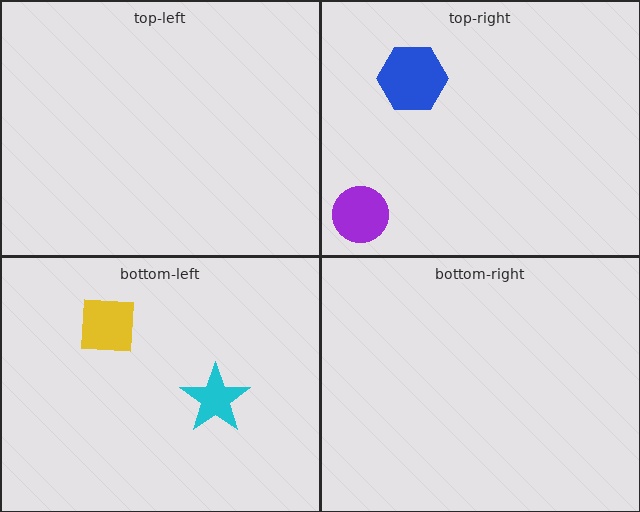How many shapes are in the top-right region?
2.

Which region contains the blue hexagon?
The top-right region.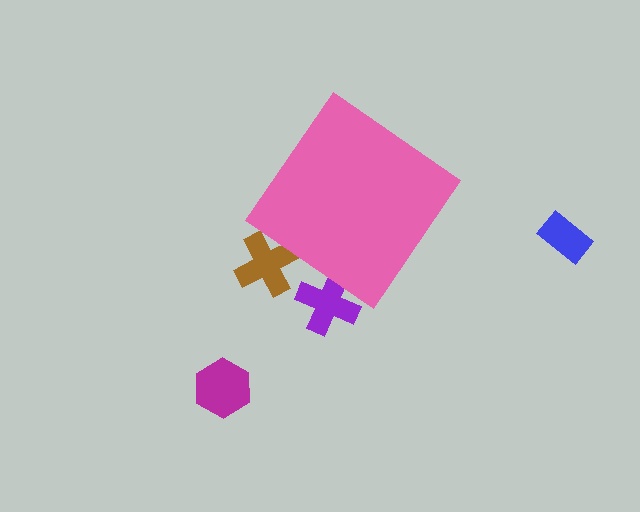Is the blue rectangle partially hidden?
No, the blue rectangle is fully visible.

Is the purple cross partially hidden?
Yes, the purple cross is partially hidden behind the pink diamond.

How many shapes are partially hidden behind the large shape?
2 shapes are partially hidden.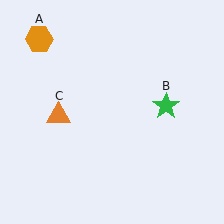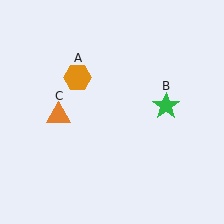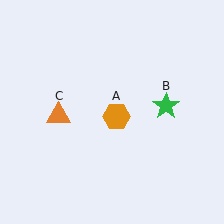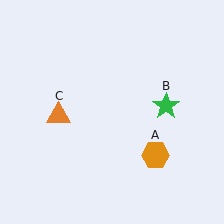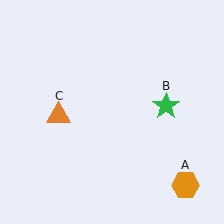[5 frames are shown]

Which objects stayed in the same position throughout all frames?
Green star (object B) and orange triangle (object C) remained stationary.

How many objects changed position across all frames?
1 object changed position: orange hexagon (object A).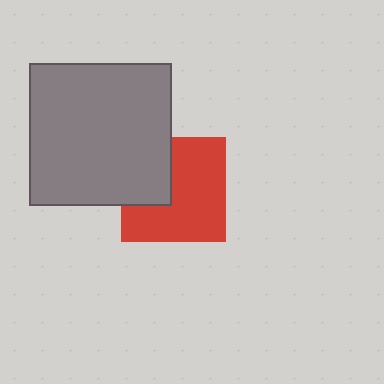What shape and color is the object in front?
The object in front is a gray square.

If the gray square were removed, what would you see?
You would see the complete red square.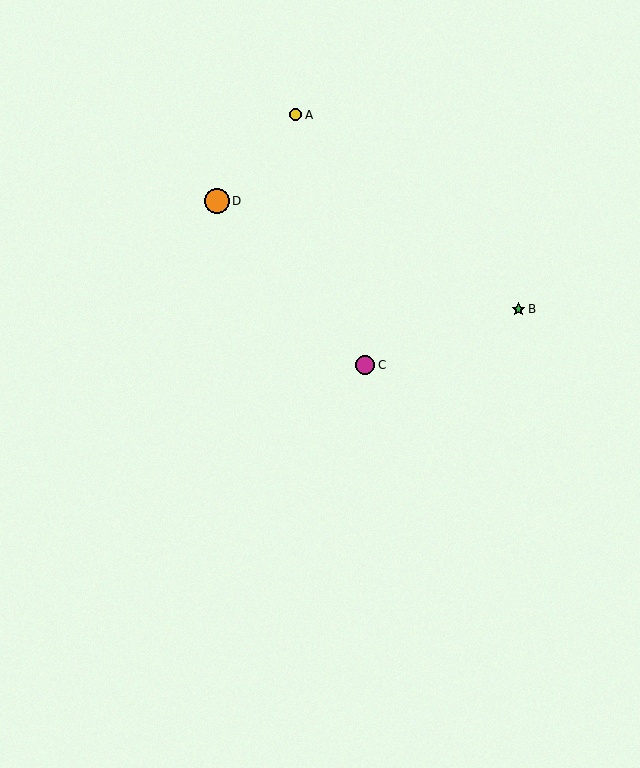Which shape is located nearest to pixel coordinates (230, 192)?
The orange circle (labeled D) at (217, 201) is nearest to that location.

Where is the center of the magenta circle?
The center of the magenta circle is at (365, 365).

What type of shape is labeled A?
Shape A is a yellow circle.